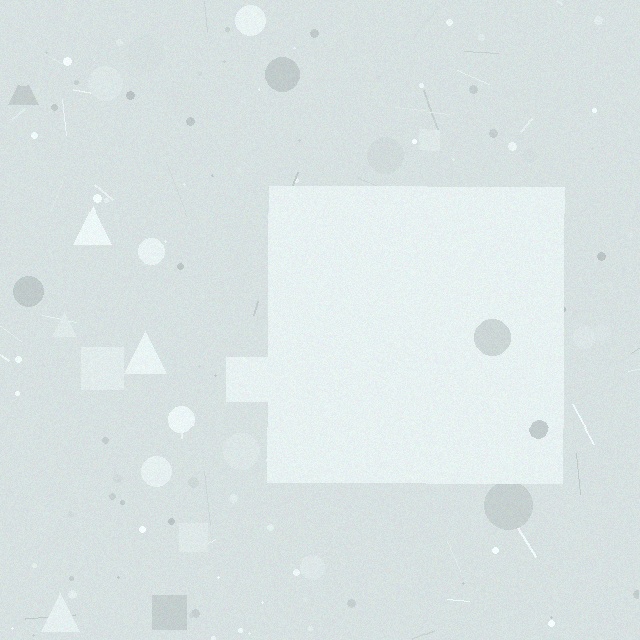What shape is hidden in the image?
A square is hidden in the image.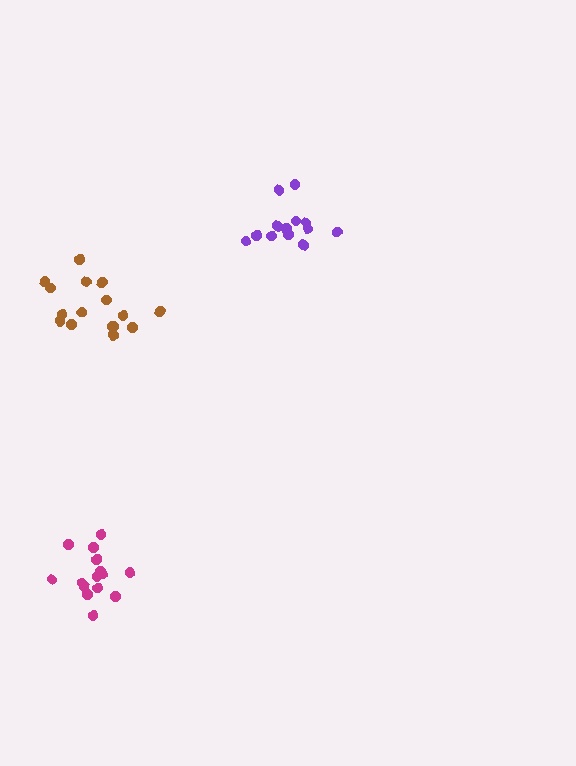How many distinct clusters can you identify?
There are 3 distinct clusters.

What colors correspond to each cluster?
The clusters are colored: purple, brown, magenta.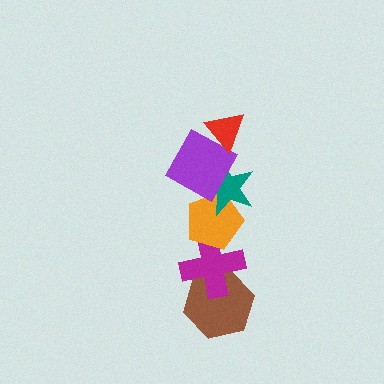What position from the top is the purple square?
The purple square is 2nd from the top.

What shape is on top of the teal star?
The purple square is on top of the teal star.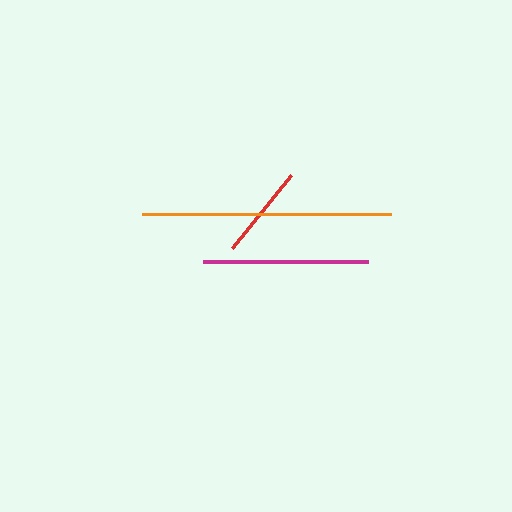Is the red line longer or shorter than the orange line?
The orange line is longer than the red line.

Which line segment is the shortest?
The red line is the shortest at approximately 94 pixels.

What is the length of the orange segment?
The orange segment is approximately 249 pixels long.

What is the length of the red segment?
The red segment is approximately 94 pixels long.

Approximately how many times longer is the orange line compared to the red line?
The orange line is approximately 2.6 times the length of the red line.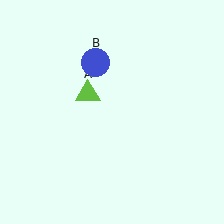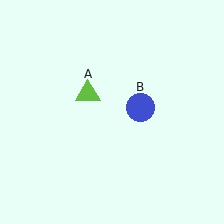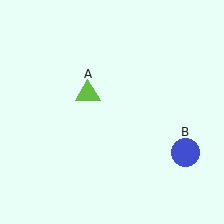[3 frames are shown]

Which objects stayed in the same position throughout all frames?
Lime triangle (object A) remained stationary.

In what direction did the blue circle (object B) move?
The blue circle (object B) moved down and to the right.